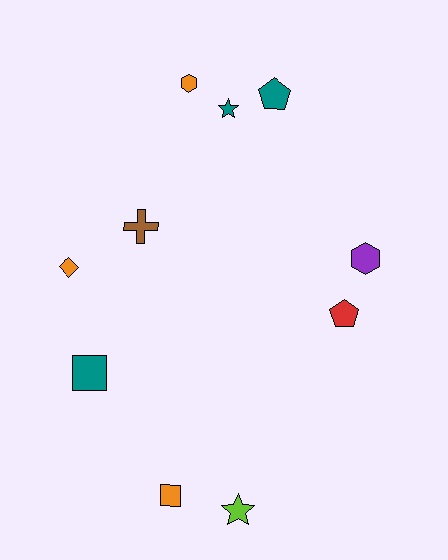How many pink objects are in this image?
There are no pink objects.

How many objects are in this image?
There are 10 objects.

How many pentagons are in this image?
There are 2 pentagons.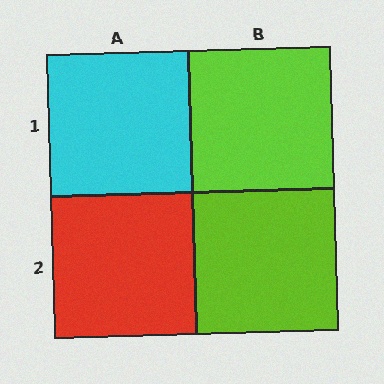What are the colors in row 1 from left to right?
Cyan, lime.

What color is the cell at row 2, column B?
Lime.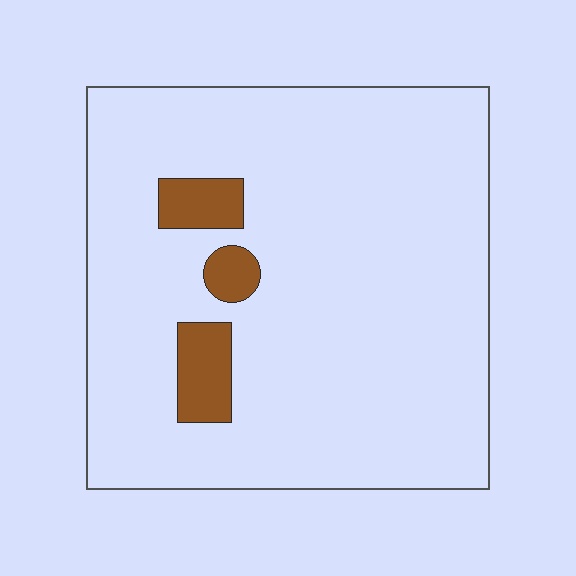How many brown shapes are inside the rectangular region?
3.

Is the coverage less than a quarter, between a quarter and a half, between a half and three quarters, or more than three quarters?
Less than a quarter.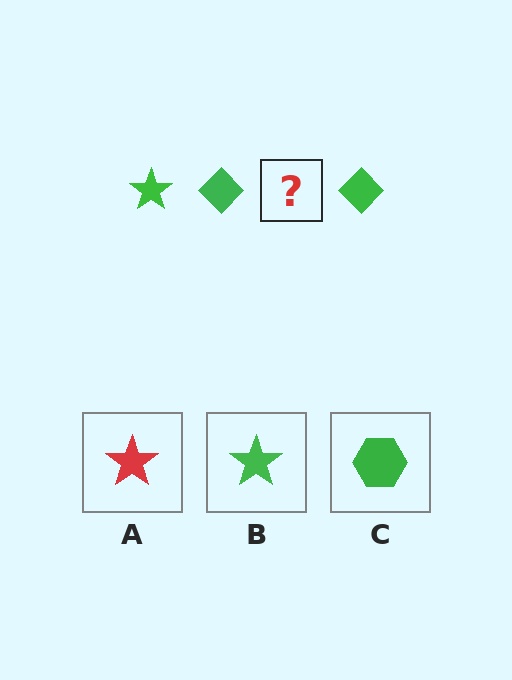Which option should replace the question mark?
Option B.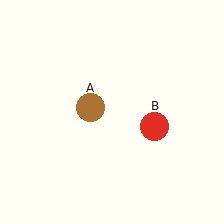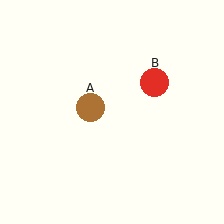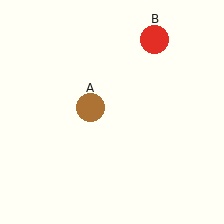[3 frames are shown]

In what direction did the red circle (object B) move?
The red circle (object B) moved up.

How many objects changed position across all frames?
1 object changed position: red circle (object B).